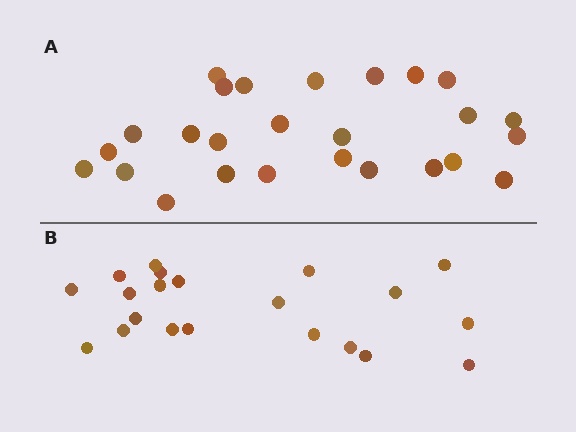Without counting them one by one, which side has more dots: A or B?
Region A (the top region) has more dots.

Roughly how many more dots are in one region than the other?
Region A has about 5 more dots than region B.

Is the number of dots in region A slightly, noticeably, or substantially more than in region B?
Region A has only slightly more — the two regions are fairly close. The ratio is roughly 1.2 to 1.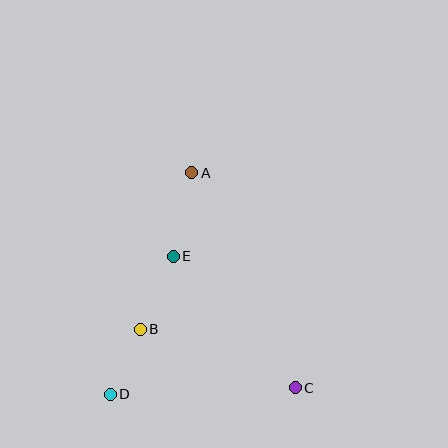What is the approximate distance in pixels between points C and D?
The distance between C and D is approximately 185 pixels.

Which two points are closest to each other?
Points B and D are closest to each other.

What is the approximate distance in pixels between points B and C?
The distance between B and C is approximately 166 pixels.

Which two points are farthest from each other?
Points A and C are farthest from each other.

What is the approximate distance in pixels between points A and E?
The distance between A and E is approximately 85 pixels.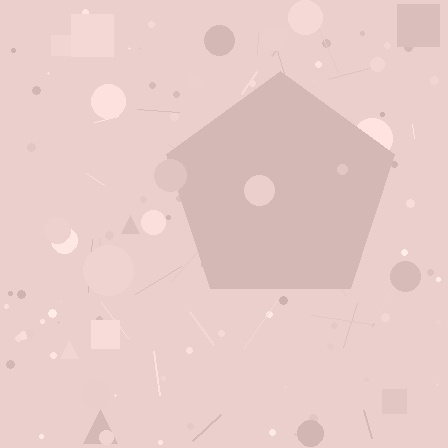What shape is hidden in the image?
A pentagon is hidden in the image.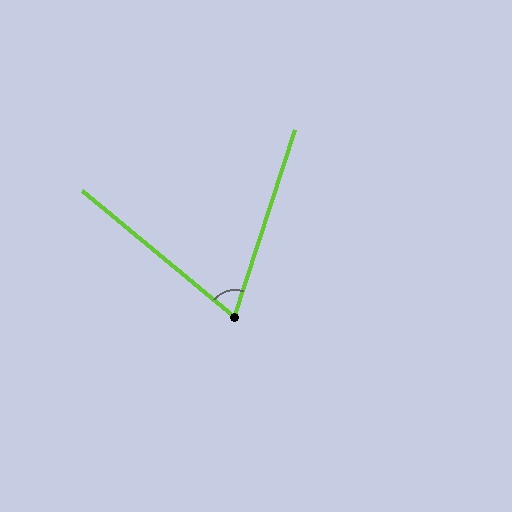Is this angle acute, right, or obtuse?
It is acute.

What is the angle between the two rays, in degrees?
Approximately 68 degrees.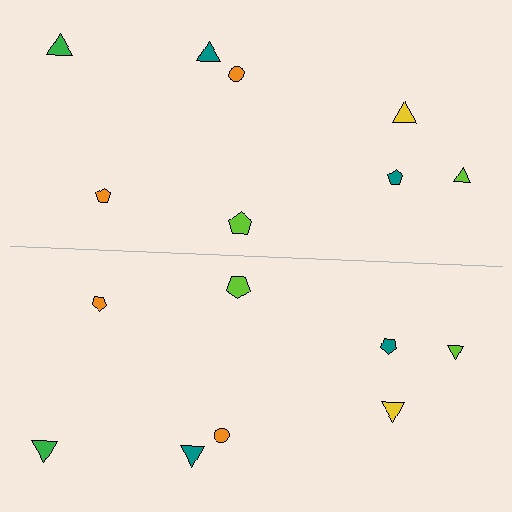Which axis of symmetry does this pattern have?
The pattern has a horizontal axis of symmetry running through the center of the image.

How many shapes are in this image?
There are 16 shapes in this image.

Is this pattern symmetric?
Yes, this pattern has bilateral (reflection) symmetry.